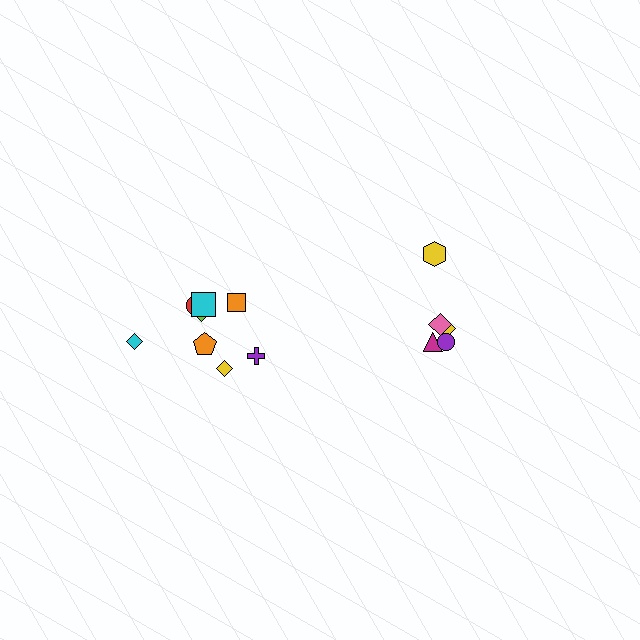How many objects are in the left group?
There are 8 objects.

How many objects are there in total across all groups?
There are 13 objects.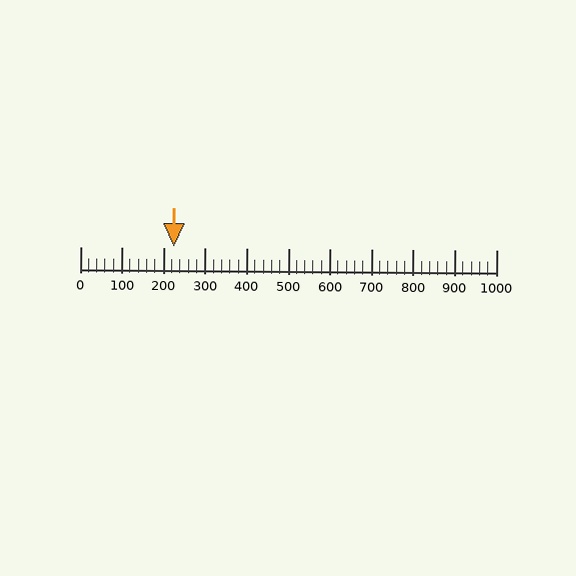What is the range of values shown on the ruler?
The ruler shows values from 0 to 1000.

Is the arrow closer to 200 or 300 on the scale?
The arrow is closer to 200.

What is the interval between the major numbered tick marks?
The major tick marks are spaced 100 units apart.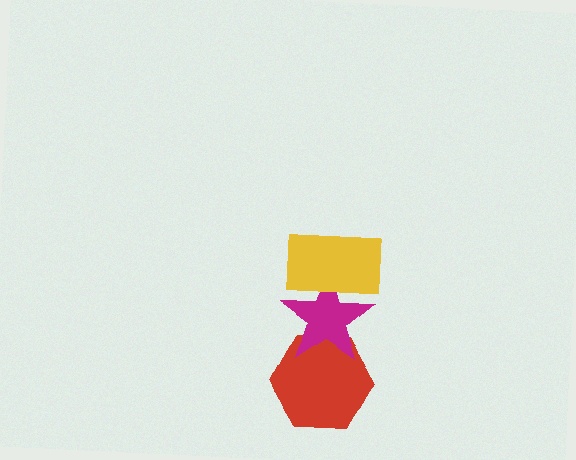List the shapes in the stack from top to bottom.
From top to bottom: the yellow rectangle, the magenta star, the red hexagon.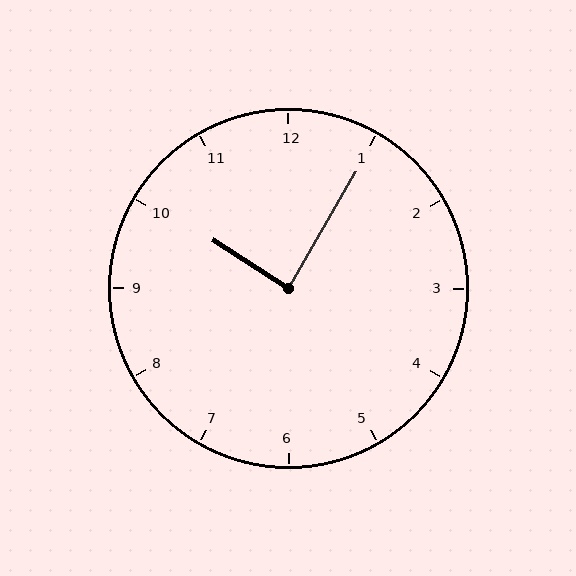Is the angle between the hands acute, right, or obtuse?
It is right.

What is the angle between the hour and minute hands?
Approximately 88 degrees.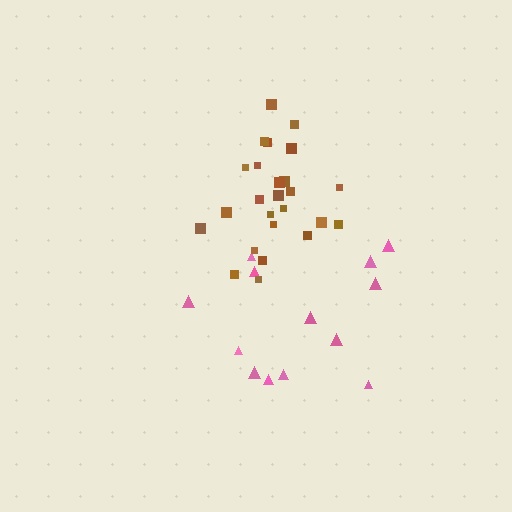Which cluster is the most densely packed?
Brown.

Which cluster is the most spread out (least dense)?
Pink.